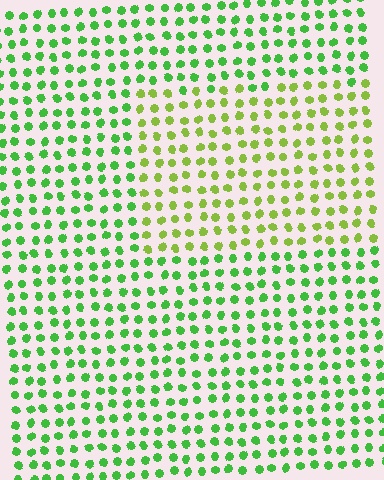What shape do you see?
I see a rectangle.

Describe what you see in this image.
The image is filled with small green elements in a uniform arrangement. A rectangle-shaped region is visible where the elements are tinted to a slightly different hue, forming a subtle color boundary.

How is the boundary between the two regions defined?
The boundary is defined purely by a slight shift in hue (about 33 degrees). Spacing, size, and orientation are identical on both sides.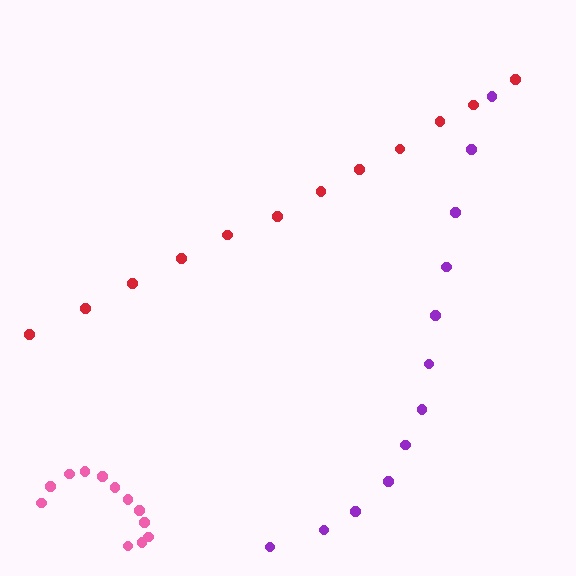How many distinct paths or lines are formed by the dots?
There are 3 distinct paths.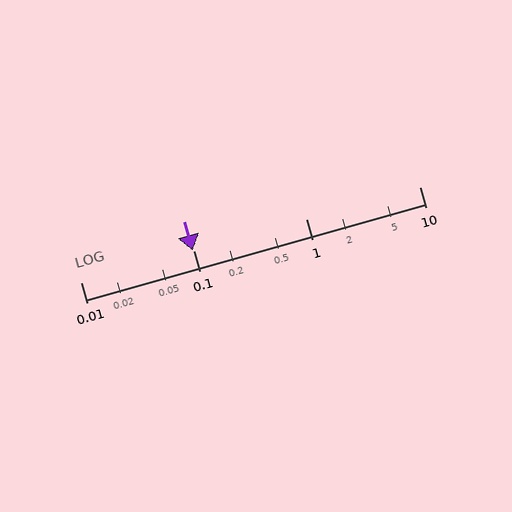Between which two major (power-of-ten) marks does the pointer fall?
The pointer is between 0.01 and 0.1.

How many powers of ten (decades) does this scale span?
The scale spans 3 decades, from 0.01 to 10.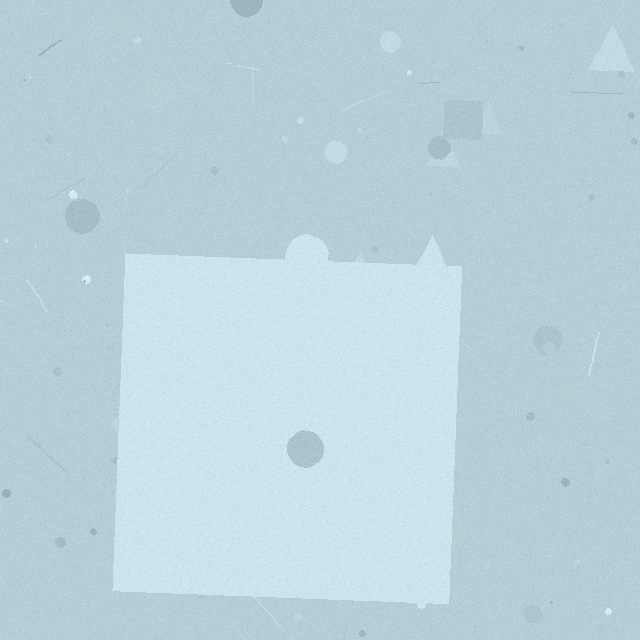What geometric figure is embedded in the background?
A square is embedded in the background.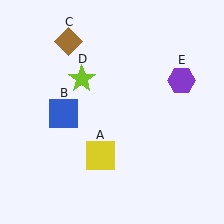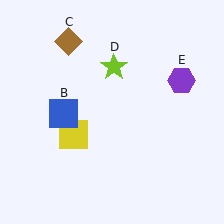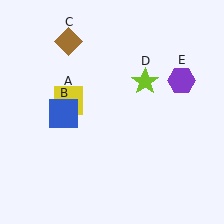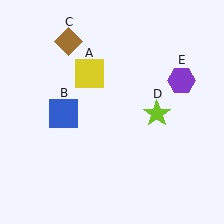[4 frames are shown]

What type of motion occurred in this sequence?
The yellow square (object A), lime star (object D) rotated clockwise around the center of the scene.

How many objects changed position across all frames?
2 objects changed position: yellow square (object A), lime star (object D).